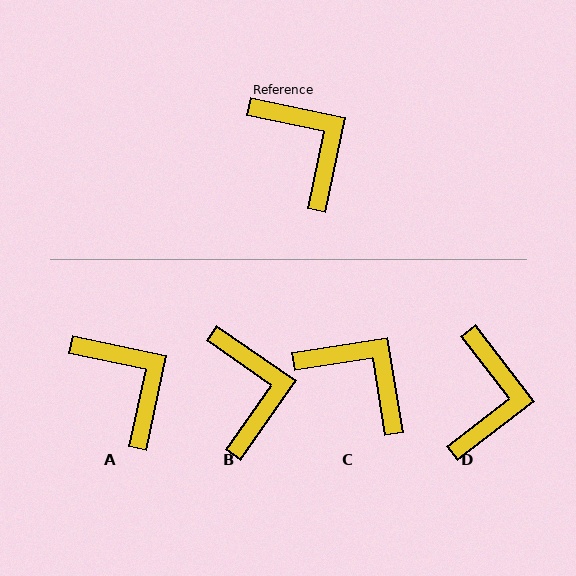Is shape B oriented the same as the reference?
No, it is off by about 23 degrees.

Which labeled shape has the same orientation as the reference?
A.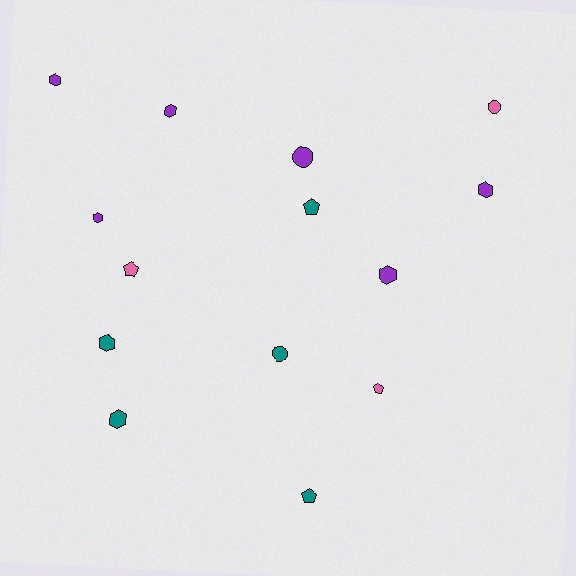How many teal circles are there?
There is 1 teal circle.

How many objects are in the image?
There are 14 objects.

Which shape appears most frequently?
Hexagon, with 7 objects.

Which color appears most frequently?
Purple, with 6 objects.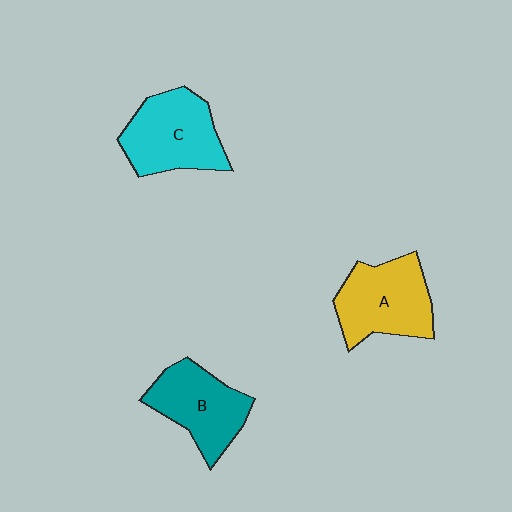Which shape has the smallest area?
Shape B (teal).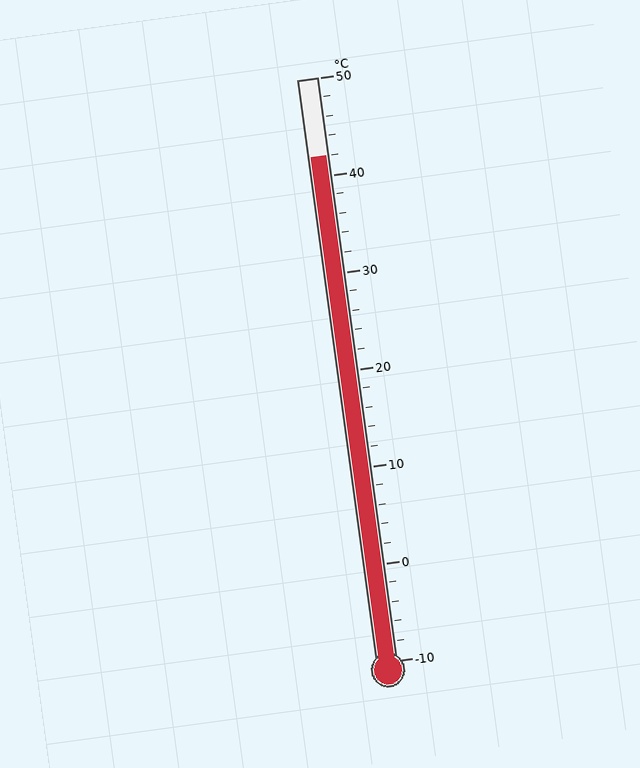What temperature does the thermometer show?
The thermometer shows approximately 42°C.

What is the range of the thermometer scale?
The thermometer scale ranges from -10°C to 50°C.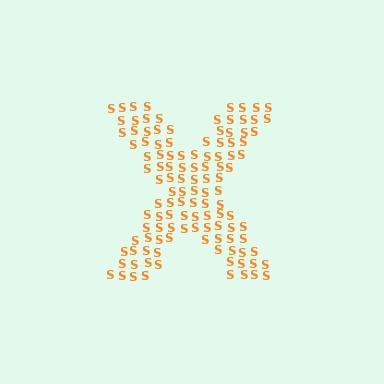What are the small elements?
The small elements are letter S's.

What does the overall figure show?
The overall figure shows the letter X.